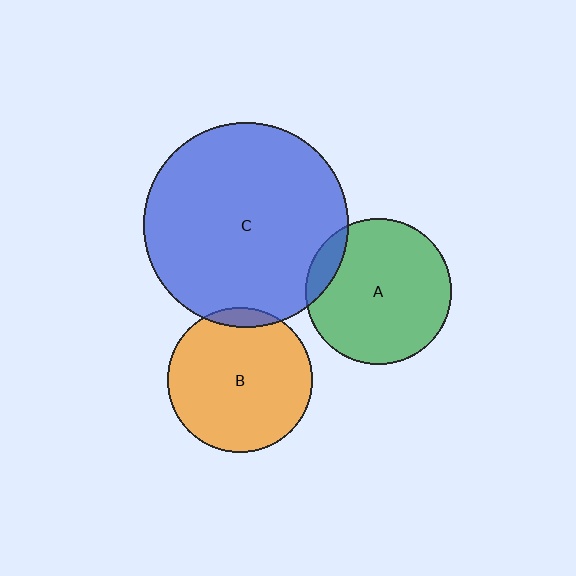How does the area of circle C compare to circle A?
Approximately 2.0 times.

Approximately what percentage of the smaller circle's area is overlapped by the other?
Approximately 5%.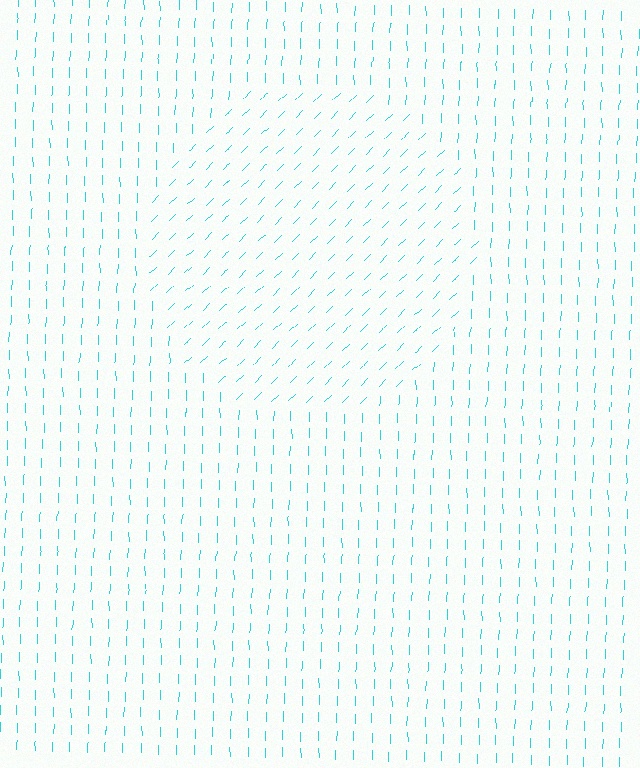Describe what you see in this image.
The image is filled with small cyan line segments. A circle region in the image has lines oriented differently from the surrounding lines, creating a visible texture boundary.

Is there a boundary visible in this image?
Yes, there is a texture boundary formed by a change in line orientation.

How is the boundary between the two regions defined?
The boundary is defined purely by a change in line orientation (approximately 45 degrees difference). All lines are the same color and thickness.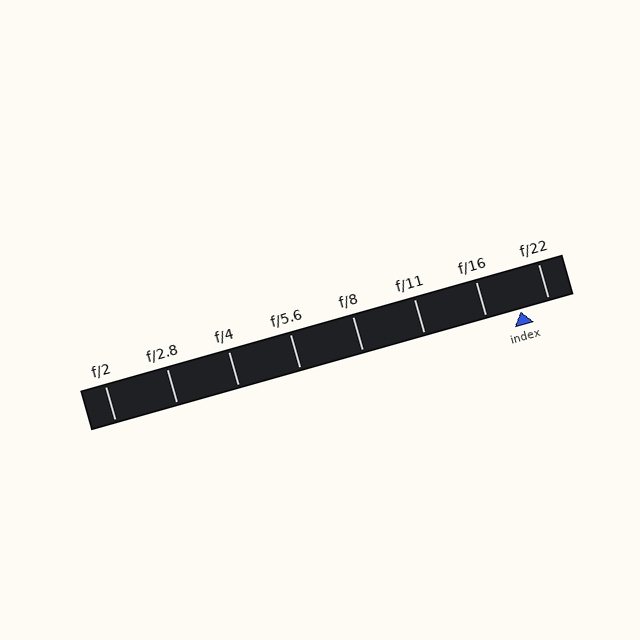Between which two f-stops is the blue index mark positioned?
The index mark is between f/16 and f/22.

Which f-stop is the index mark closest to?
The index mark is closest to f/22.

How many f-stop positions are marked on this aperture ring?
There are 8 f-stop positions marked.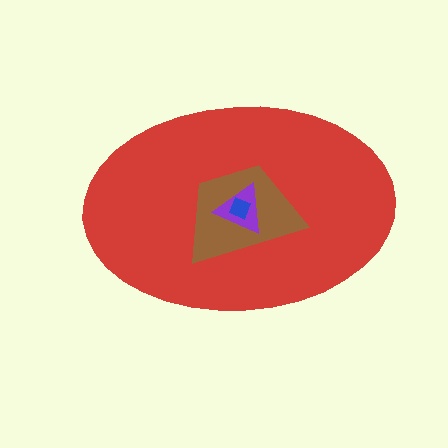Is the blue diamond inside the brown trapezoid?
Yes.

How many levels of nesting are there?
4.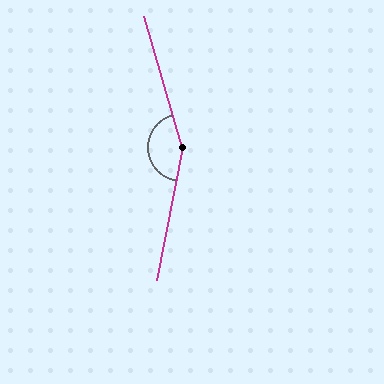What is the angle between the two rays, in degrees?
Approximately 153 degrees.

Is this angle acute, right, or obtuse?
It is obtuse.